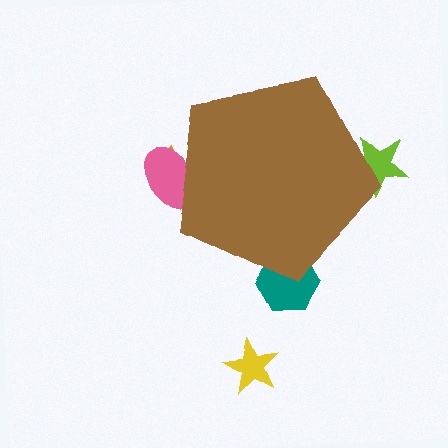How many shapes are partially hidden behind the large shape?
4 shapes are partially hidden.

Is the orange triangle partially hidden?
Yes, the orange triangle is partially hidden behind the brown pentagon.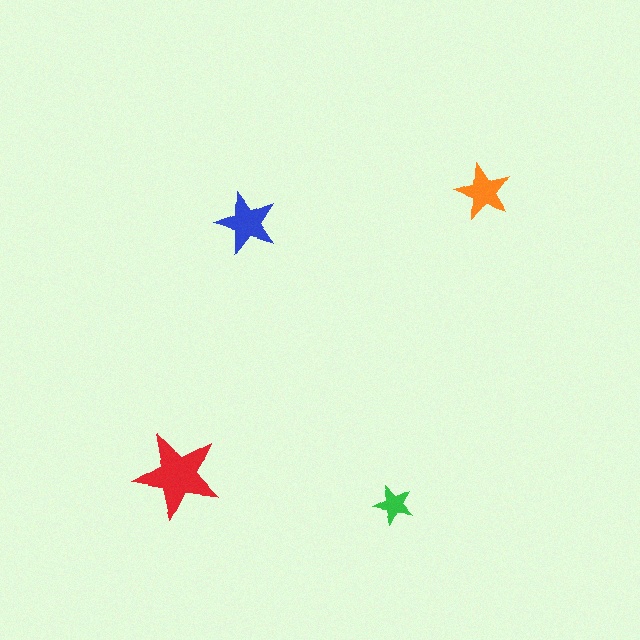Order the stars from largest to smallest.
the red one, the blue one, the orange one, the green one.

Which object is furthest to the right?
The orange star is rightmost.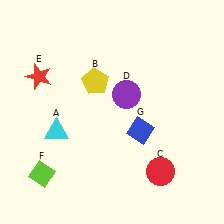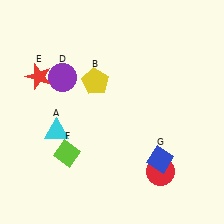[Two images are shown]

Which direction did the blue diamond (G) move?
The blue diamond (G) moved down.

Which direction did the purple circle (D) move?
The purple circle (D) moved left.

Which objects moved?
The objects that moved are: the purple circle (D), the lime diamond (F), the blue diamond (G).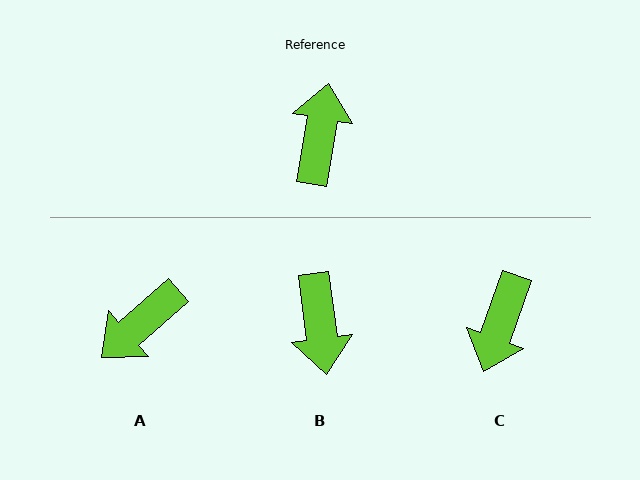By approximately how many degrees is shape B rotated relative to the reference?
Approximately 163 degrees clockwise.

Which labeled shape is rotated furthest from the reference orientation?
C, about 170 degrees away.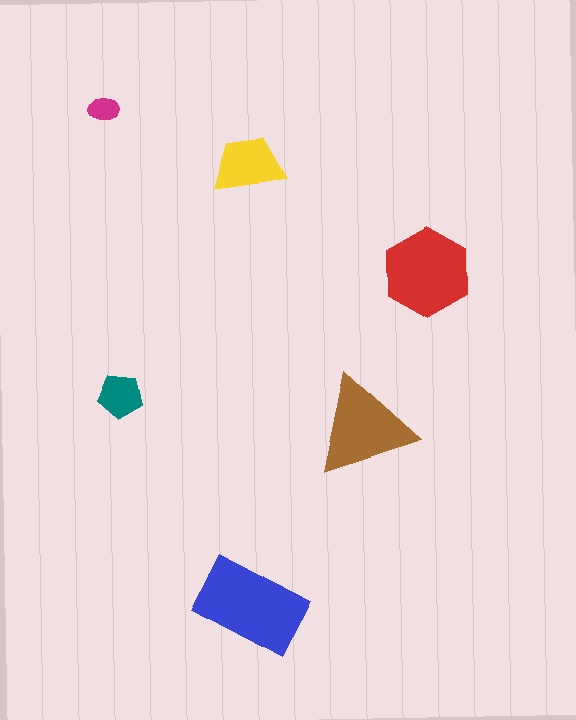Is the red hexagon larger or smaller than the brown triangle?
Larger.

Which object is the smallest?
The magenta ellipse.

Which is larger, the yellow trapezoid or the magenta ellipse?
The yellow trapezoid.